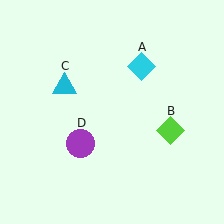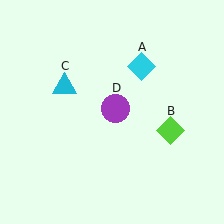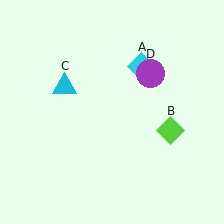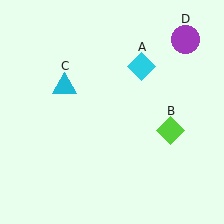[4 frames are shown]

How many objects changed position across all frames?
1 object changed position: purple circle (object D).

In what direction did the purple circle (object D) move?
The purple circle (object D) moved up and to the right.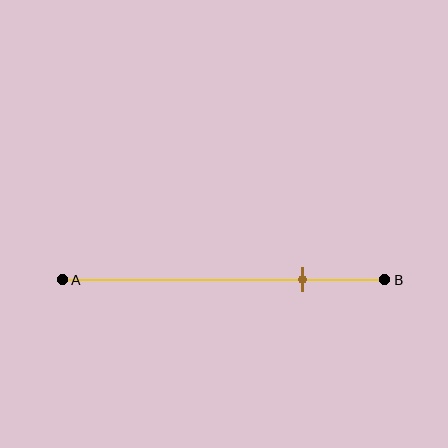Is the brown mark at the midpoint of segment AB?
No, the mark is at about 75% from A, not at the 50% midpoint.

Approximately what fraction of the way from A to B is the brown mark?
The brown mark is approximately 75% of the way from A to B.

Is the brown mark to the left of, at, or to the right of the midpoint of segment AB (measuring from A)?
The brown mark is to the right of the midpoint of segment AB.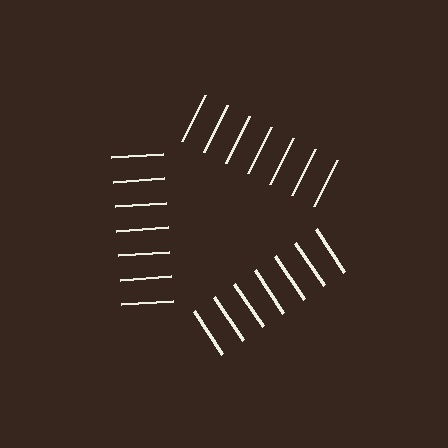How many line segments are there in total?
21 — 7 along each of the 3 edges.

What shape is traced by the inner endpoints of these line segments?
An illusory triangle — the line segments terminate on its edges but no continuous stroke is drawn.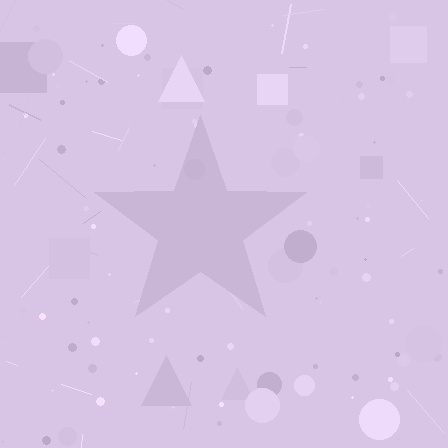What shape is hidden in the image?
A star is hidden in the image.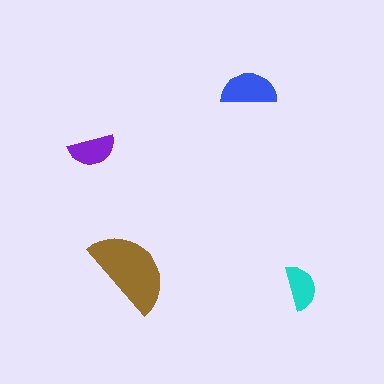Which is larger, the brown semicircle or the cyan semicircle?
The brown one.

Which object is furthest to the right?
The cyan semicircle is rightmost.